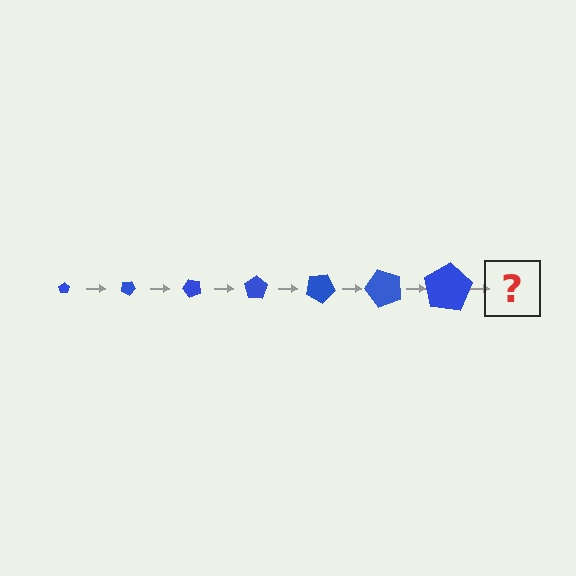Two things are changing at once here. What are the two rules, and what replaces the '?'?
The two rules are that the pentagon grows larger each step and it rotates 25 degrees each step. The '?' should be a pentagon, larger than the previous one and rotated 175 degrees from the start.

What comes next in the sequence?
The next element should be a pentagon, larger than the previous one and rotated 175 degrees from the start.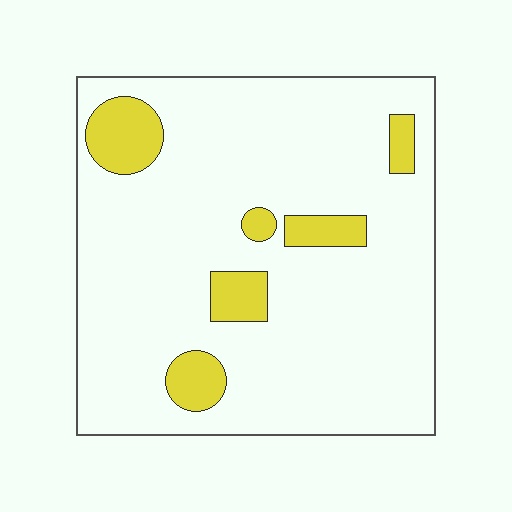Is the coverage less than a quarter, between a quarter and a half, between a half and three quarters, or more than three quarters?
Less than a quarter.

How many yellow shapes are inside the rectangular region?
6.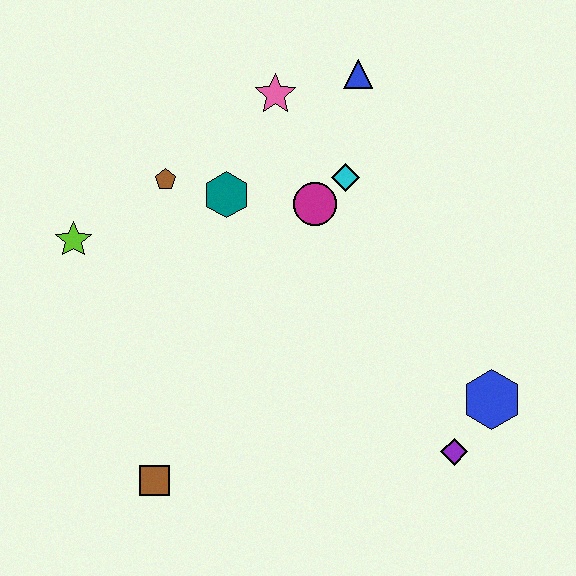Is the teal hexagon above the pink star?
No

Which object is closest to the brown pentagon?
The teal hexagon is closest to the brown pentagon.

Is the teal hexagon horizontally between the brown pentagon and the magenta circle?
Yes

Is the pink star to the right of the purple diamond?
No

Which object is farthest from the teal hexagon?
The purple diamond is farthest from the teal hexagon.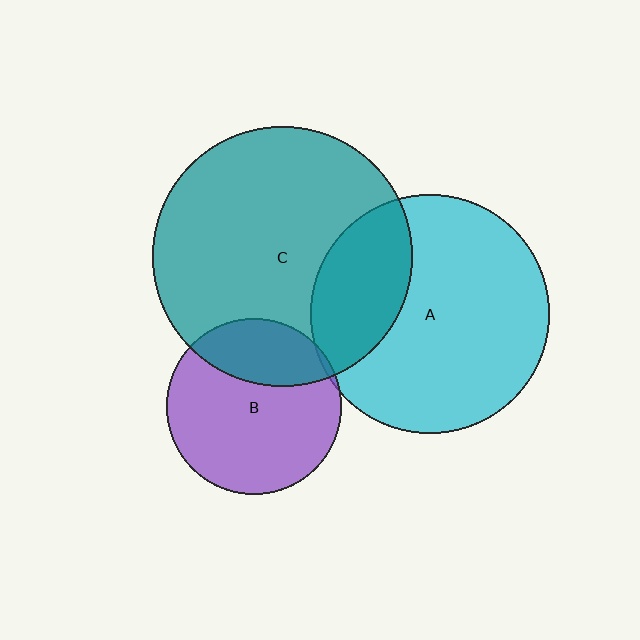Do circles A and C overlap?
Yes.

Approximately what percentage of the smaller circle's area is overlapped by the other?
Approximately 25%.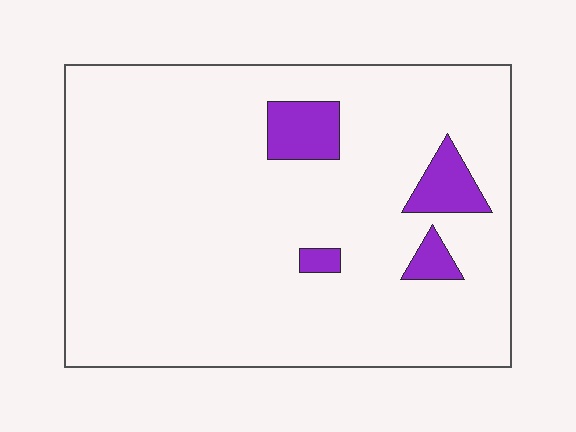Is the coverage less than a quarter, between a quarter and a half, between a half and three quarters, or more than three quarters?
Less than a quarter.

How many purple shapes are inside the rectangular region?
4.